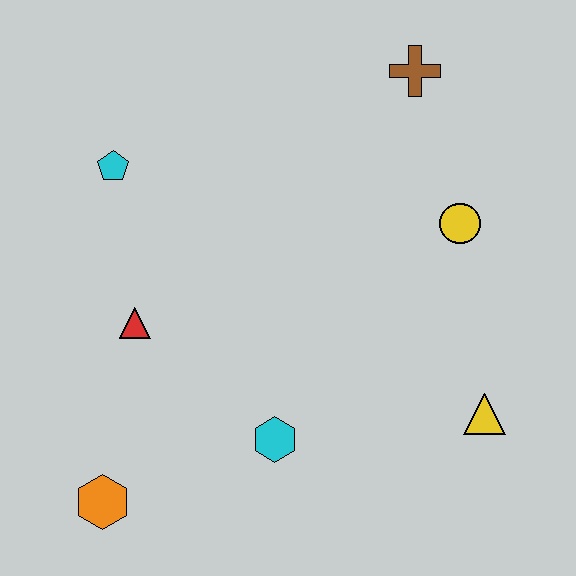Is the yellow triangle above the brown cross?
No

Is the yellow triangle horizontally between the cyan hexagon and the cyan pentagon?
No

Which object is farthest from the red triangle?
The brown cross is farthest from the red triangle.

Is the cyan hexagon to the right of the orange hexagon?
Yes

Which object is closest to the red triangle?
The cyan pentagon is closest to the red triangle.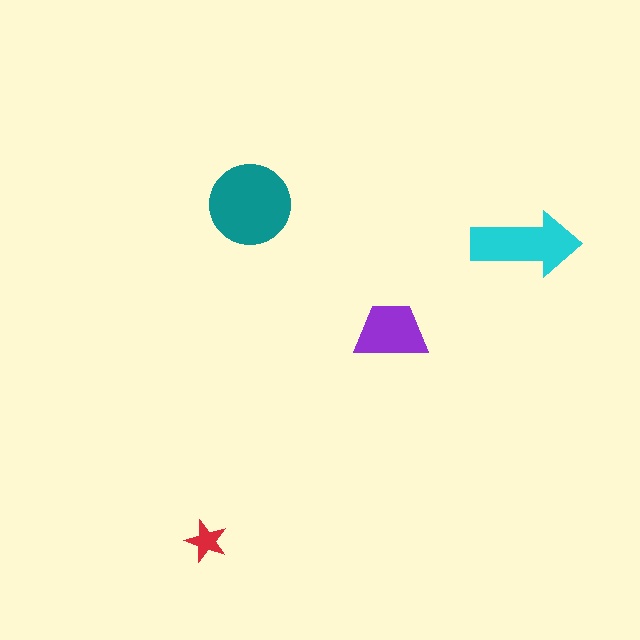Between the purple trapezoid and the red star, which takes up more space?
The purple trapezoid.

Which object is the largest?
The teal circle.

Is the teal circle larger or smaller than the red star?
Larger.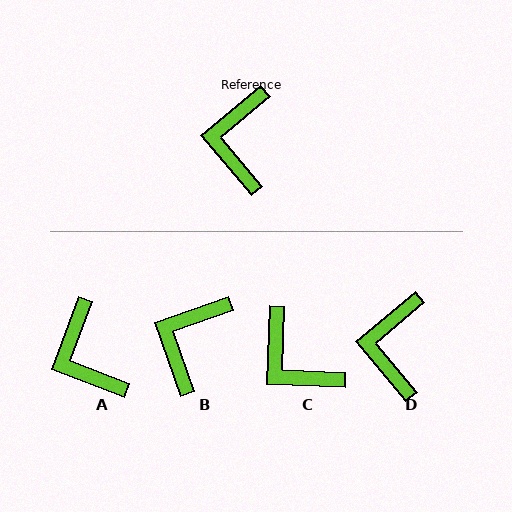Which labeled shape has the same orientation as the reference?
D.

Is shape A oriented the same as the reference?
No, it is off by about 30 degrees.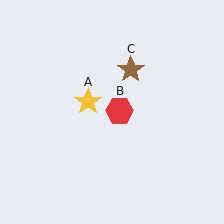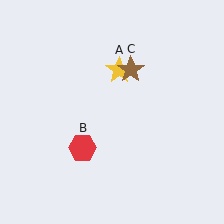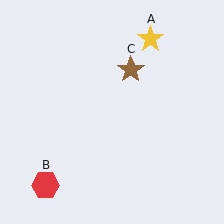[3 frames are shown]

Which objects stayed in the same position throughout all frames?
Brown star (object C) remained stationary.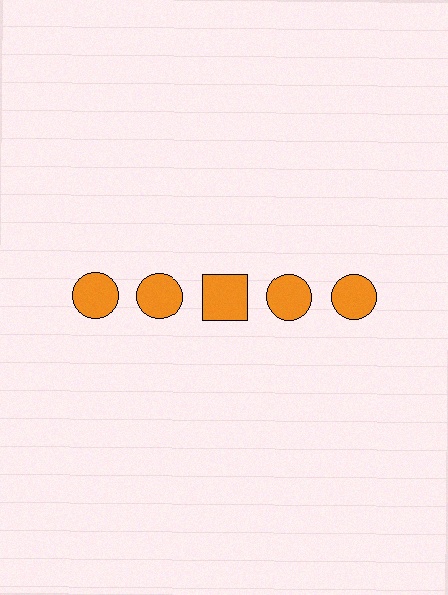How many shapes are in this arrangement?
There are 5 shapes arranged in a grid pattern.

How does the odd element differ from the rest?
It has a different shape: square instead of circle.